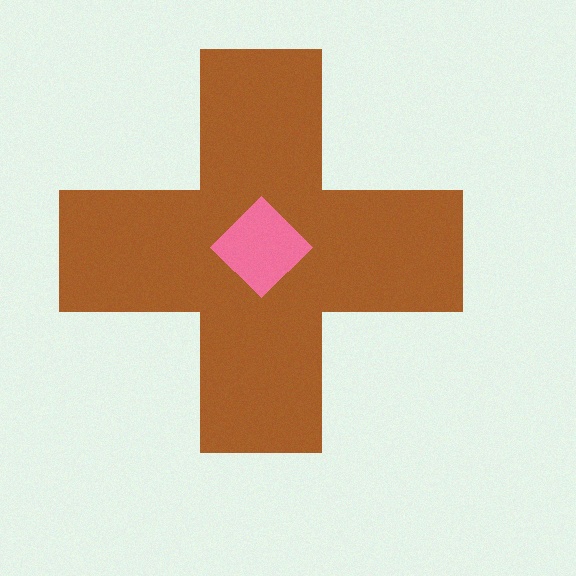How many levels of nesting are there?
2.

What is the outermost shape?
The brown cross.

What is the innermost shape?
The pink diamond.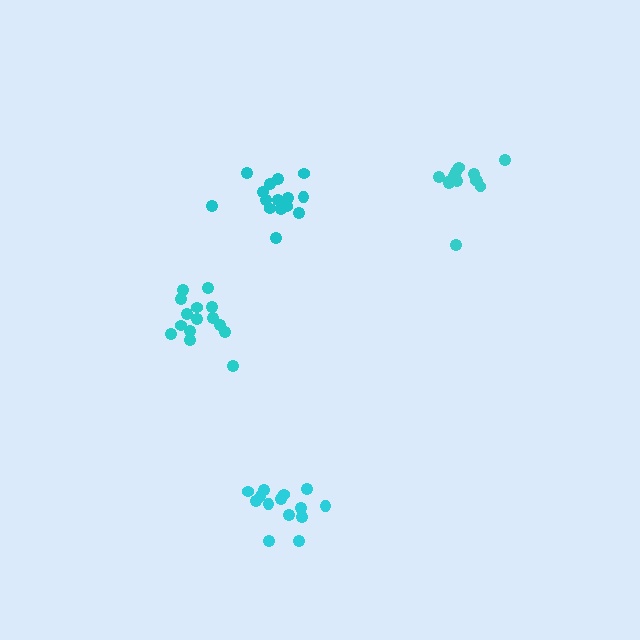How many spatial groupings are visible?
There are 4 spatial groupings.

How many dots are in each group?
Group 1: 15 dots, Group 2: 13 dots, Group 3: 14 dots, Group 4: 15 dots (57 total).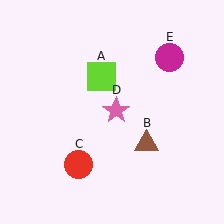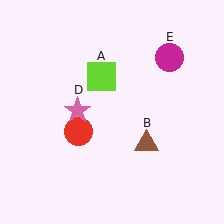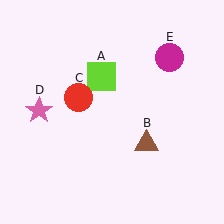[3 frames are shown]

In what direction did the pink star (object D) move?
The pink star (object D) moved left.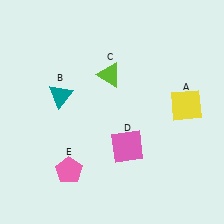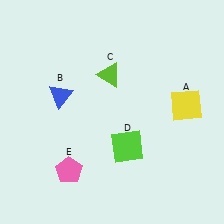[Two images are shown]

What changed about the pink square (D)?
In Image 1, D is pink. In Image 2, it changed to lime.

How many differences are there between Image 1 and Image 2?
There are 2 differences between the two images.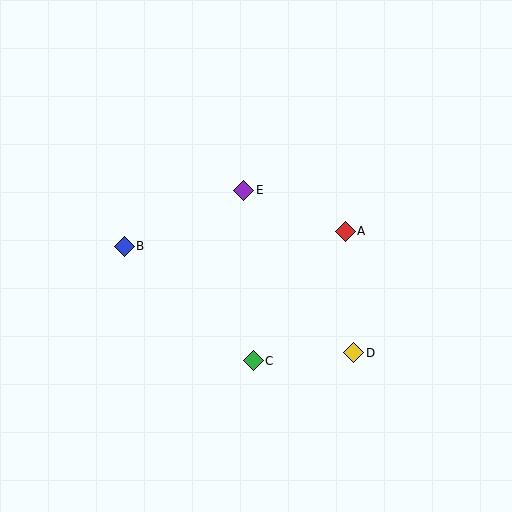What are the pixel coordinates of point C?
Point C is at (253, 361).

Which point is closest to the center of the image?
Point E at (244, 190) is closest to the center.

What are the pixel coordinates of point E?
Point E is at (244, 190).